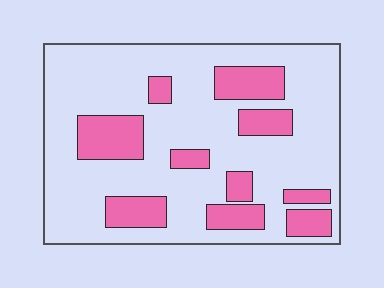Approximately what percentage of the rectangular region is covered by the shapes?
Approximately 25%.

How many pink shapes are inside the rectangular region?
10.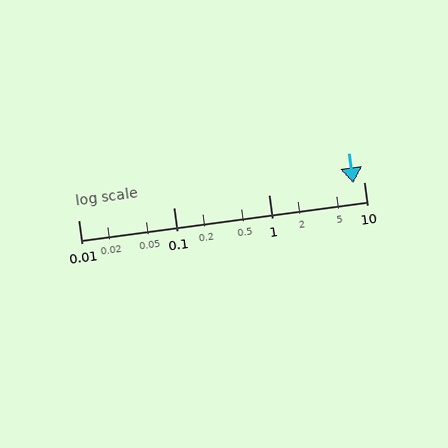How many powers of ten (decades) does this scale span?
The scale spans 3 decades, from 0.01 to 10.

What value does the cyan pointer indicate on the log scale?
The pointer indicates approximately 7.7.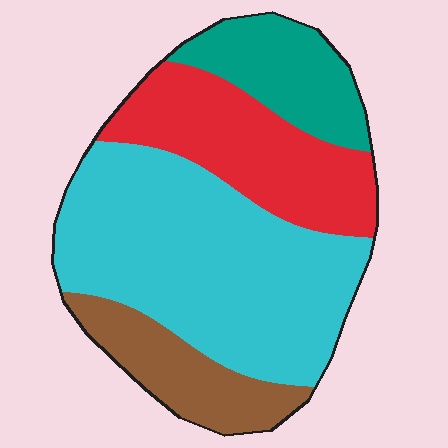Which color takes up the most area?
Cyan, at roughly 50%.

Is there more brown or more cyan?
Cyan.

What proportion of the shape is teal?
Teal takes up less than a sixth of the shape.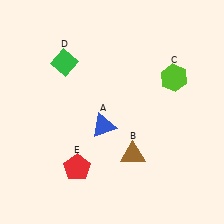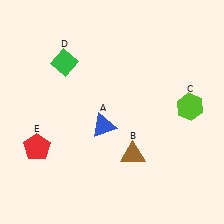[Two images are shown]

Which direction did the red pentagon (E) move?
The red pentagon (E) moved left.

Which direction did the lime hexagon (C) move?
The lime hexagon (C) moved down.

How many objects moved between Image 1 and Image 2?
2 objects moved between the two images.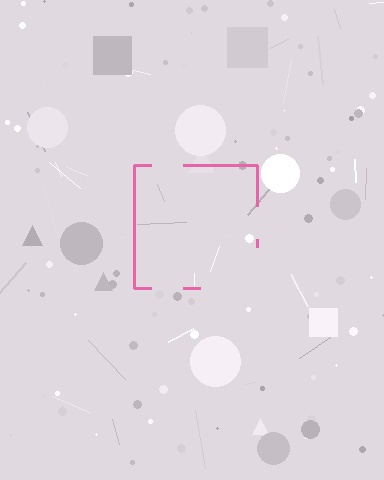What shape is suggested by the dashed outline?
The dashed outline suggests a square.